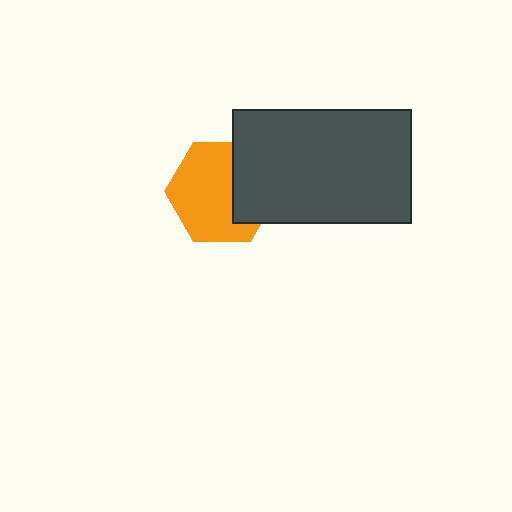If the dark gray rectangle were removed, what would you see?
You would see the complete orange hexagon.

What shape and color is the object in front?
The object in front is a dark gray rectangle.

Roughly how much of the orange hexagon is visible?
Most of it is visible (roughly 66%).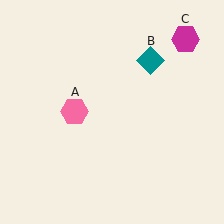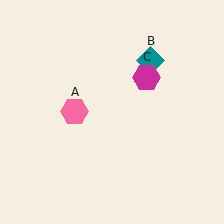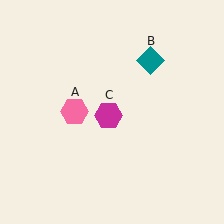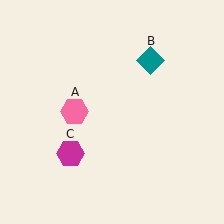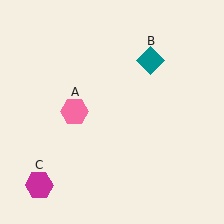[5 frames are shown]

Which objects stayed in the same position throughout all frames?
Pink hexagon (object A) and teal diamond (object B) remained stationary.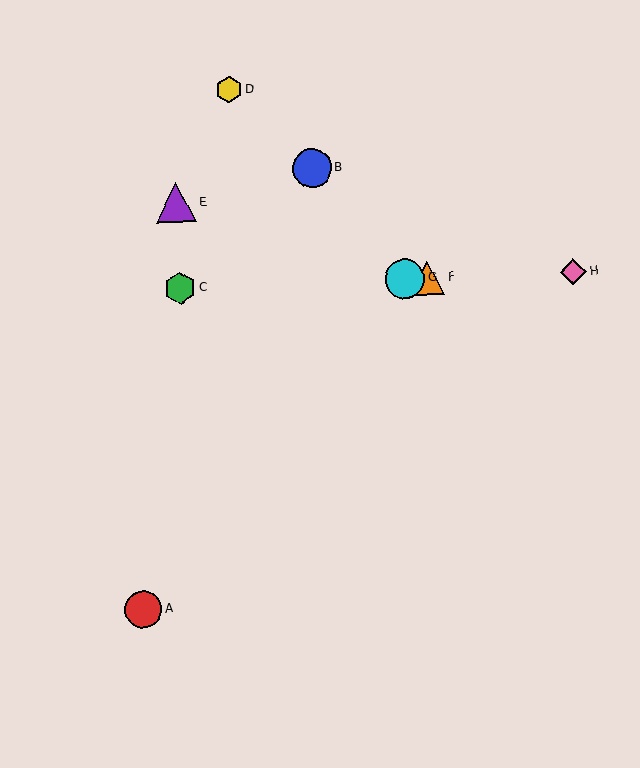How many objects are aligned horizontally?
4 objects (C, F, G, H) are aligned horizontally.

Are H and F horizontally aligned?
Yes, both are at y≈272.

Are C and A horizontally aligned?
No, C is at y≈288 and A is at y≈610.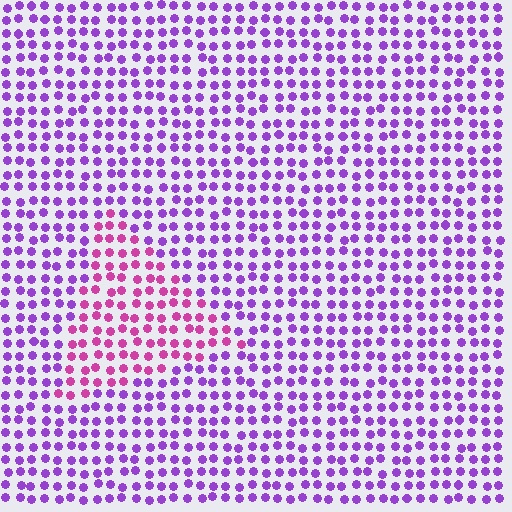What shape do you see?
I see a triangle.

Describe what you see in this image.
The image is filled with small purple elements in a uniform arrangement. A triangle-shaped region is visible where the elements are tinted to a slightly different hue, forming a subtle color boundary.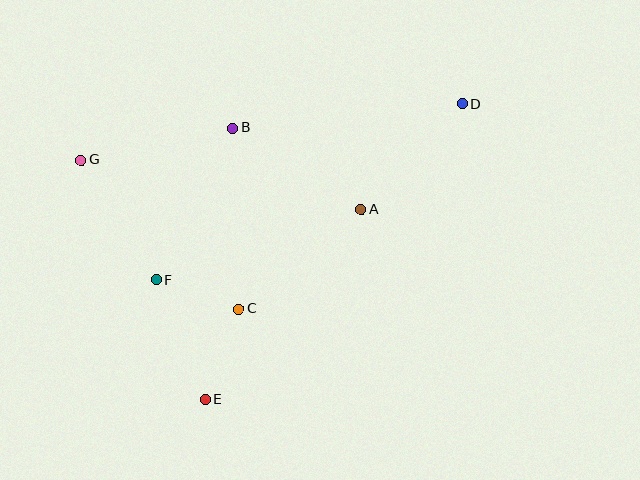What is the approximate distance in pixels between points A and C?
The distance between A and C is approximately 157 pixels.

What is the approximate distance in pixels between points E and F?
The distance between E and F is approximately 129 pixels.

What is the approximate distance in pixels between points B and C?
The distance between B and C is approximately 181 pixels.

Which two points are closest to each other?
Points C and F are closest to each other.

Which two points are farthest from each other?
Points D and E are farthest from each other.